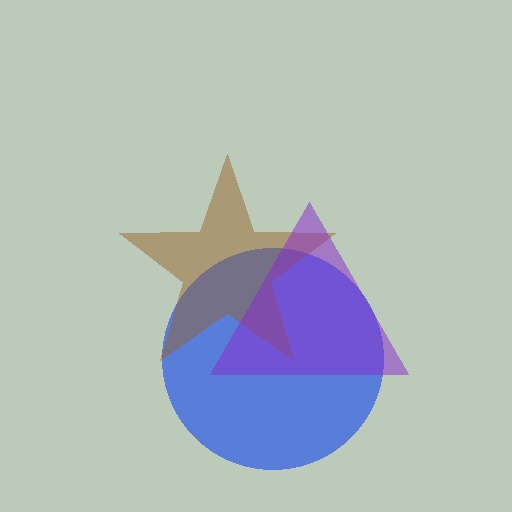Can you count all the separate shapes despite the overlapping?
Yes, there are 3 separate shapes.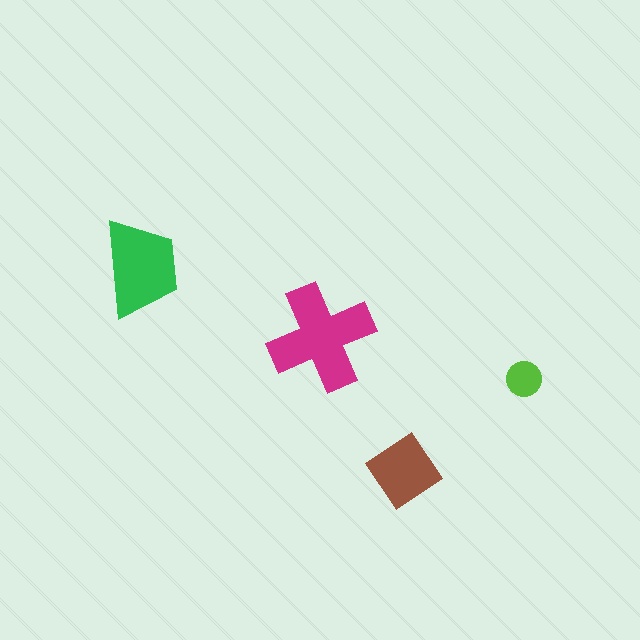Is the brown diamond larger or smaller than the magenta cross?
Smaller.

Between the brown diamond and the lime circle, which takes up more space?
The brown diamond.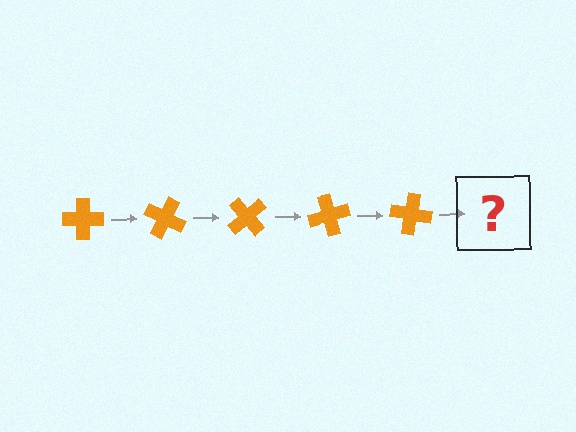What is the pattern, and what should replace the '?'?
The pattern is that the cross rotates 25 degrees each step. The '?' should be an orange cross rotated 125 degrees.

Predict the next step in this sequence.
The next step is an orange cross rotated 125 degrees.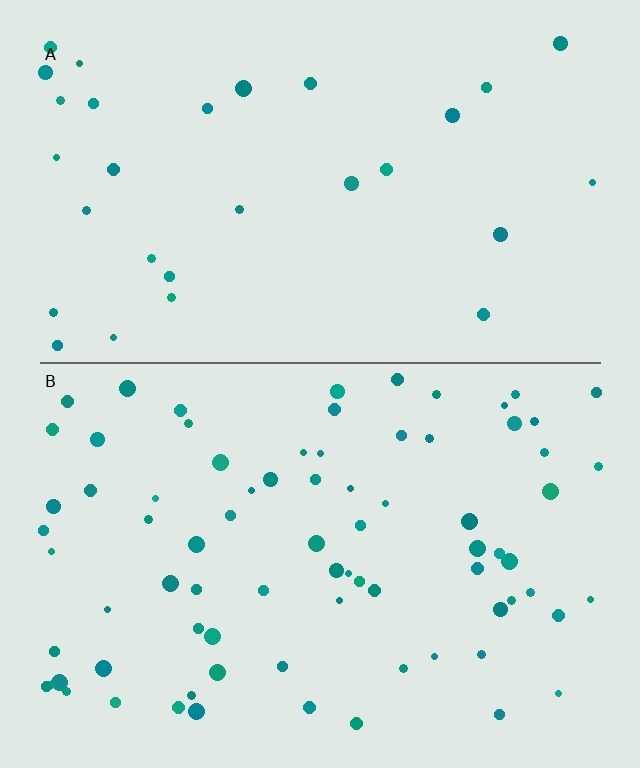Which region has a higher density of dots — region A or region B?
B (the bottom).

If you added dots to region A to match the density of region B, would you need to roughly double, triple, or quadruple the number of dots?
Approximately triple.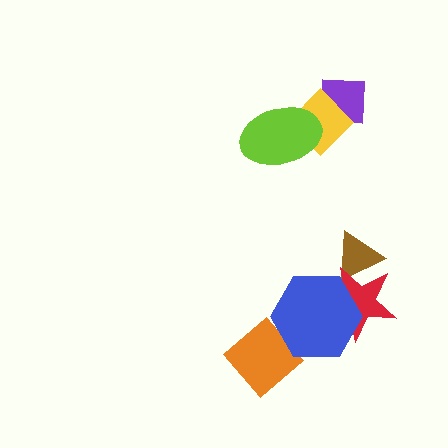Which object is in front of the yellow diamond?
The lime ellipse is in front of the yellow diamond.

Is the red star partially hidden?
Yes, it is partially covered by another shape.